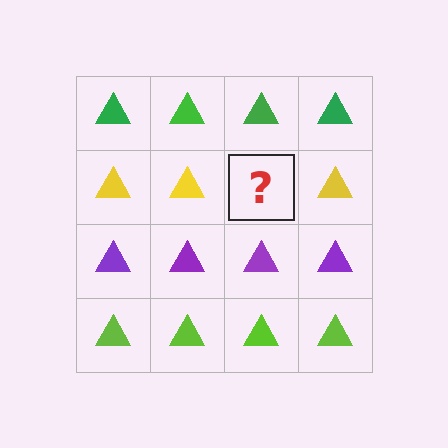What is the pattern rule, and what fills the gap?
The rule is that each row has a consistent color. The gap should be filled with a yellow triangle.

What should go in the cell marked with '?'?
The missing cell should contain a yellow triangle.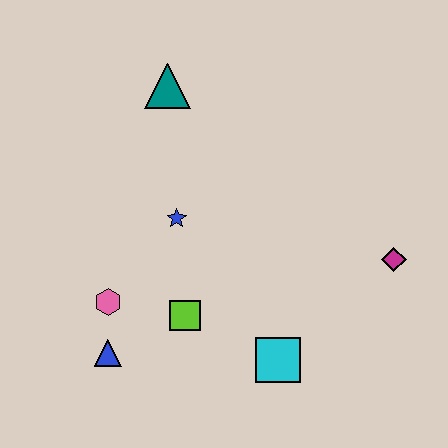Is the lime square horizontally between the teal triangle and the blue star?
No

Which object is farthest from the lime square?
The teal triangle is farthest from the lime square.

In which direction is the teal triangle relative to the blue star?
The teal triangle is above the blue star.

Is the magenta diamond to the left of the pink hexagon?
No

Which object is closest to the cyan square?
The lime square is closest to the cyan square.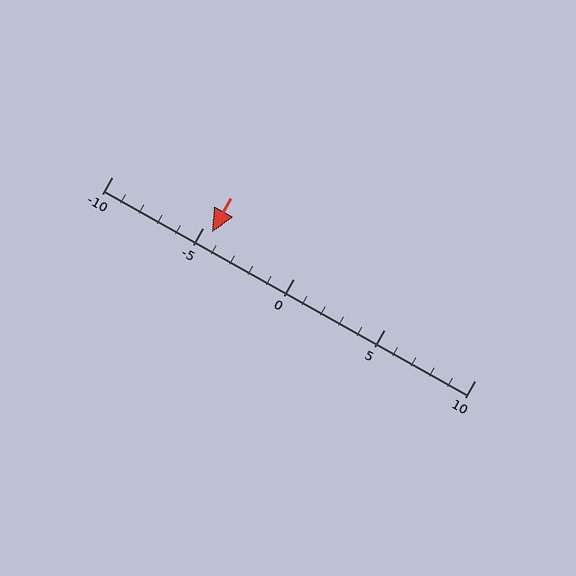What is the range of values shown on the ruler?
The ruler shows values from -10 to 10.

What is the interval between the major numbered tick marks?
The major tick marks are spaced 5 units apart.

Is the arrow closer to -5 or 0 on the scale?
The arrow is closer to -5.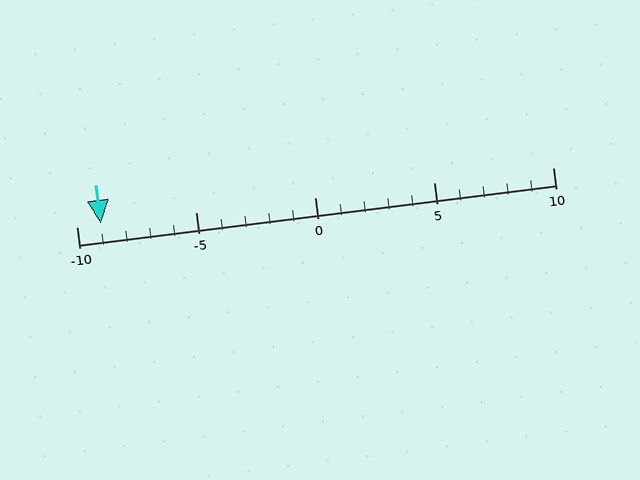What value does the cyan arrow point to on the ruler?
The cyan arrow points to approximately -9.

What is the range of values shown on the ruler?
The ruler shows values from -10 to 10.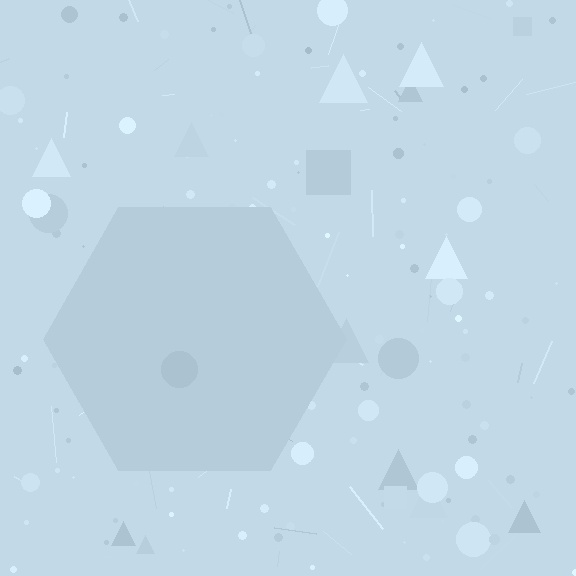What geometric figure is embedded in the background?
A hexagon is embedded in the background.